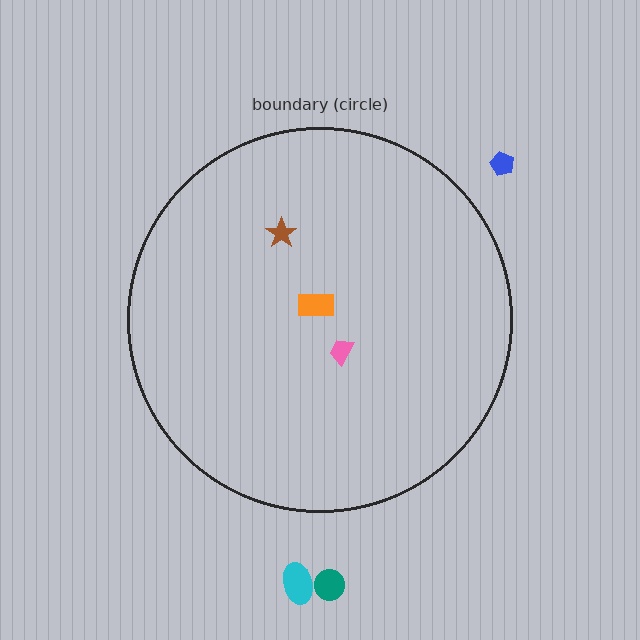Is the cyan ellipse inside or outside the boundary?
Outside.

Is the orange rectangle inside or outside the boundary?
Inside.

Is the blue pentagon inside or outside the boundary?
Outside.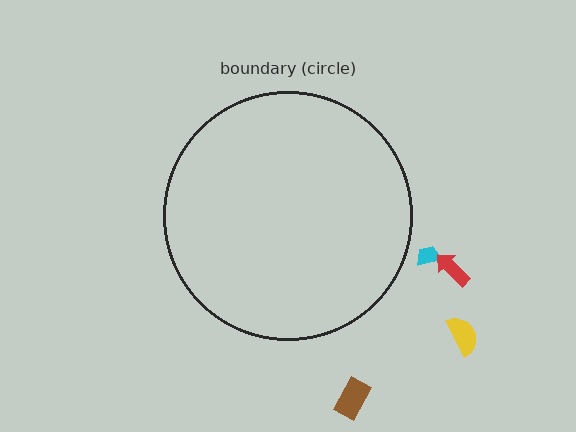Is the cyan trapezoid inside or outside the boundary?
Outside.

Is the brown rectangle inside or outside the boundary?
Outside.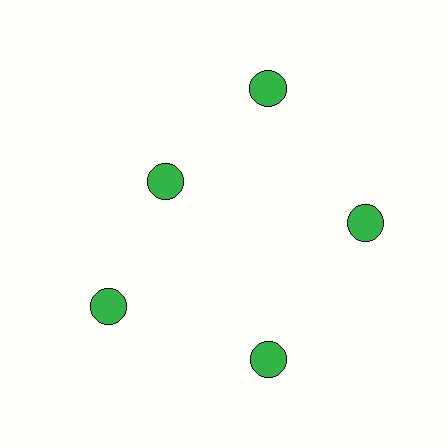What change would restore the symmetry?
The symmetry would be restored by moving it outward, back onto the ring so that all 5 circles sit at equal angles and equal distance from the center.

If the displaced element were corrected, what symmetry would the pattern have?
It would have 5-fold rotational symmetry — the pattern would map onto itself every 72 degrees.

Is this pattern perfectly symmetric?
No. The 5 green circles are arranged in a ring, but one element near the 10 o'clock position is pulled inward toward the center, breaking the 5-fold rotational symmetry.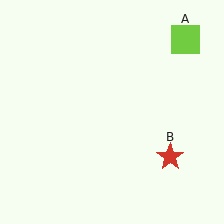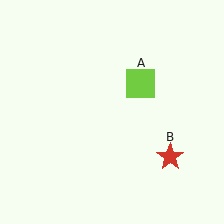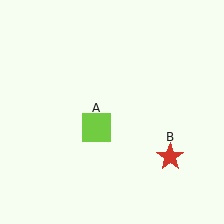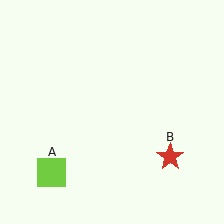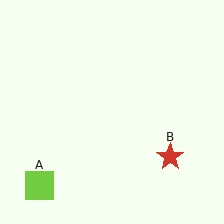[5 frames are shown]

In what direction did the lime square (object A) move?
The lime square (object A) moved down and to the left.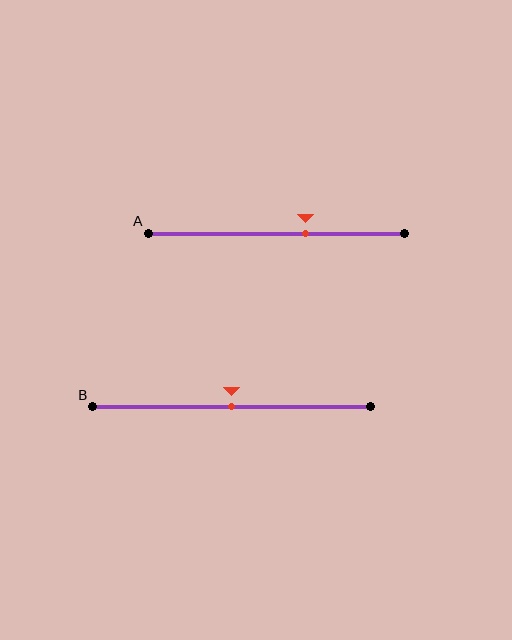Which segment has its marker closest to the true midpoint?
Segment B has its marker closest to the true midpoint.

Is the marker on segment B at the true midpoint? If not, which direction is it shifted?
Yes, the marker on segment B is at the true midpoint.